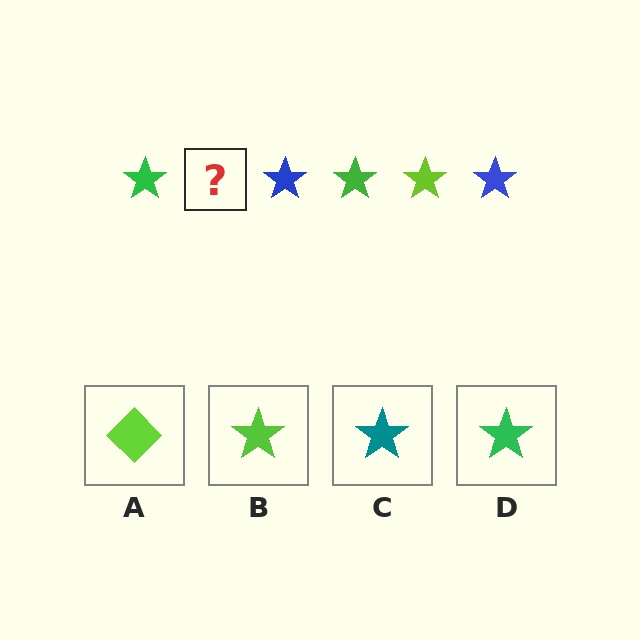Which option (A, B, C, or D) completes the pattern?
B.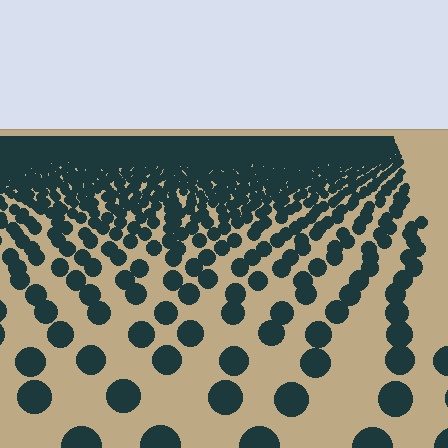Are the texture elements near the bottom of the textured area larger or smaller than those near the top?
Larger. Near the bottom, elements are closer to the viewer and appear at a bigger on-screen size.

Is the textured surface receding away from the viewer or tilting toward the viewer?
The surface is receding away from the viewer. Texture elements get smaller and denser toward the top.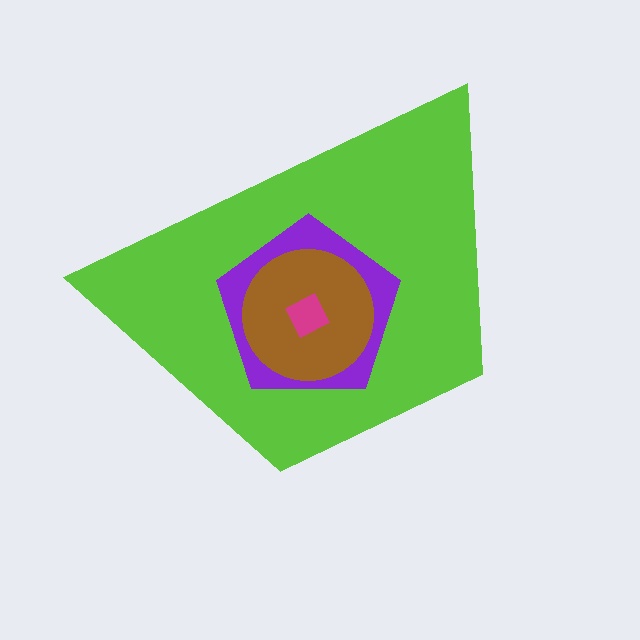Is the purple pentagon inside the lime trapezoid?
Yes.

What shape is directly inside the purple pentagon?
The brown circle.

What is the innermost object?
The magenta square.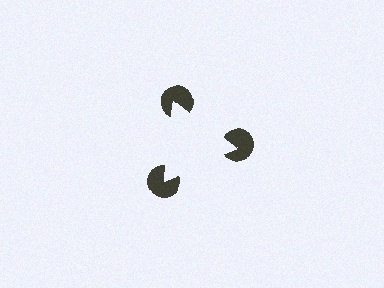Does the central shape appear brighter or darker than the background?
It typically appears slightly brighter than the background, even though no actual brightness change is drawn.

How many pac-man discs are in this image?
There are 3 — one at each vertex of the illusory triangle.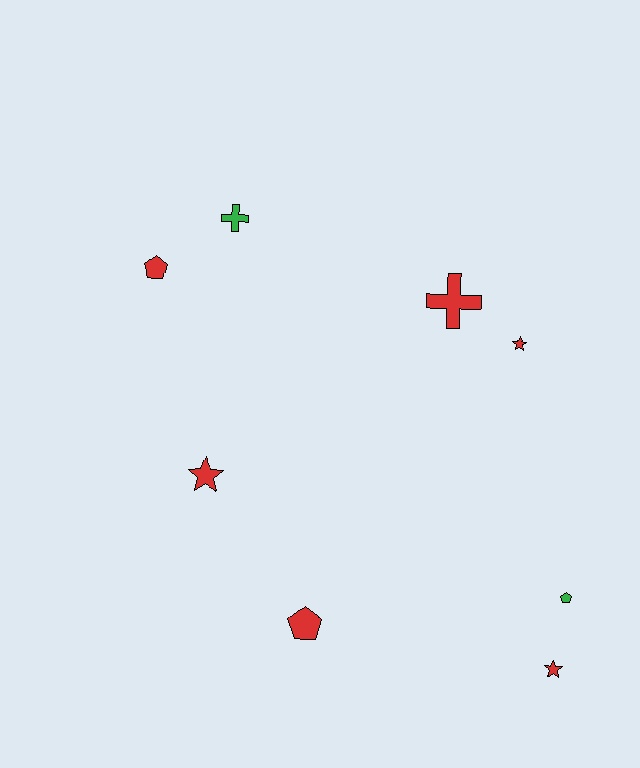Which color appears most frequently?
Red, with 6 objects.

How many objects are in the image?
There are 8 objects.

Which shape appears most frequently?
Star, with 3 objects.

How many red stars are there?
There are 3 red stars.